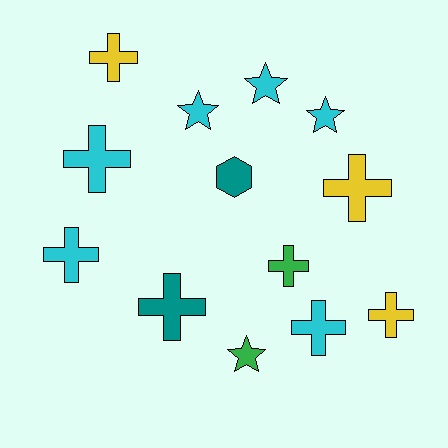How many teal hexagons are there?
There is 1 teal hexagon.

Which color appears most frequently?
Cyan, with 6 objects.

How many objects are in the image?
There are 13 objects.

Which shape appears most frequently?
Cross, with 8 objects.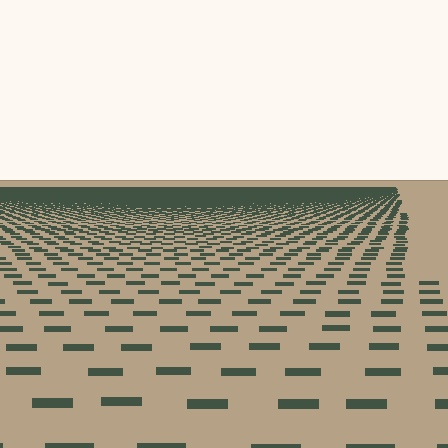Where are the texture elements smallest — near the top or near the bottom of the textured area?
Near the top.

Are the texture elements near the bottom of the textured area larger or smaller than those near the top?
Larger. Near the bottom, elements are closer to the viewer and appear at a bigger on-screen size.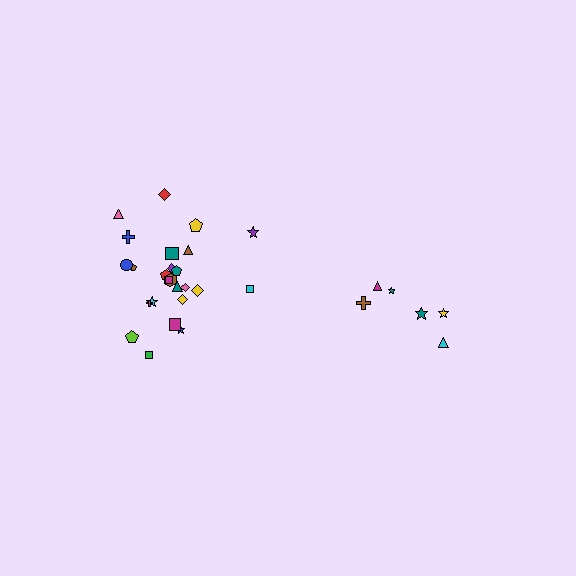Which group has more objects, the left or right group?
The left group.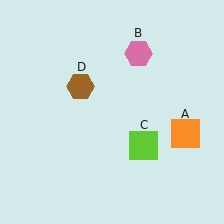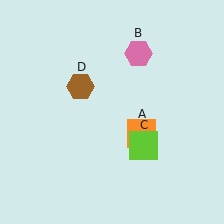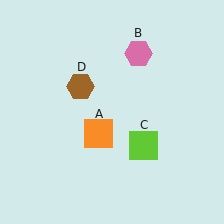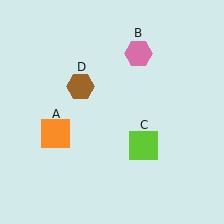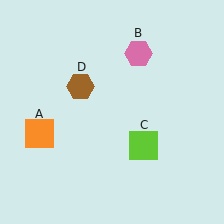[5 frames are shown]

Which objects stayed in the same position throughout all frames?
Pink hexagon (object B) and lime square (object C) and brown hexagon (object D) remained stationary.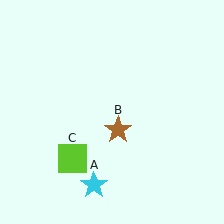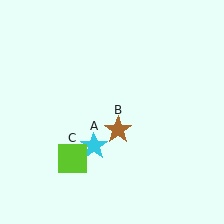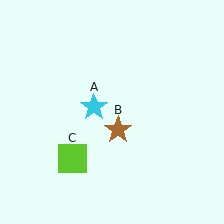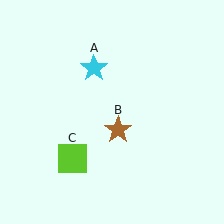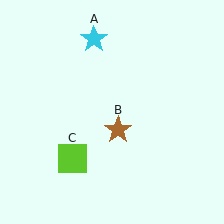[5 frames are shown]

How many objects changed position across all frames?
1 object changed position: cyan star (object A).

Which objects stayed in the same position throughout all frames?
Brown star (object B) and lime square (object C) remained stationary.